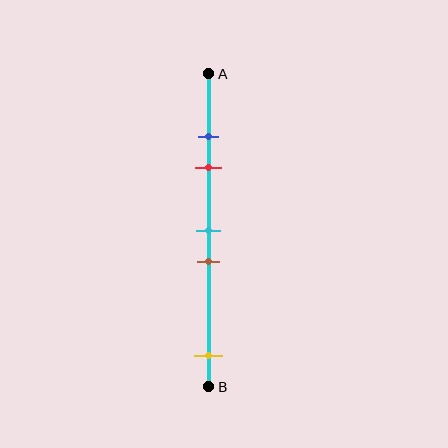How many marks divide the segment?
There are 5 marks dividing the segment.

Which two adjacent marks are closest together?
The blue and red marks are the closest adjacent pair.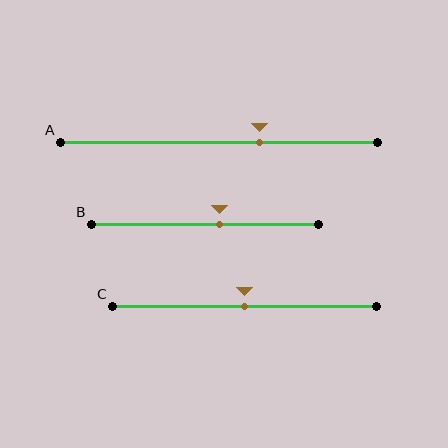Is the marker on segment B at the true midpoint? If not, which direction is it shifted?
No, the marker on segment B is shifted to the right by about 6% of the segment length.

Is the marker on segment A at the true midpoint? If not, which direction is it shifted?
No, the marker on segment A is shifted to the right by about 13% of the segment length.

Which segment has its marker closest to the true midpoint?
Segment C has its marker closest to the true midpoint.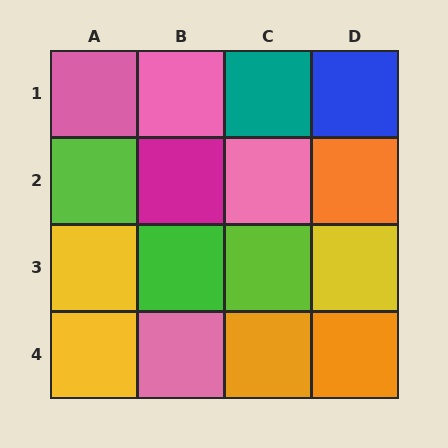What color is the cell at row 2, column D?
Orange.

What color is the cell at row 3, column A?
Yellow.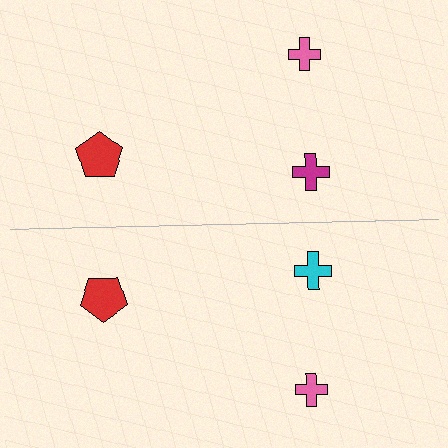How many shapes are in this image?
There are 6 shapes in this image.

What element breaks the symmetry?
The cyan cross on the bottom side breaks the symmetry — its mirror counterpart is magenta.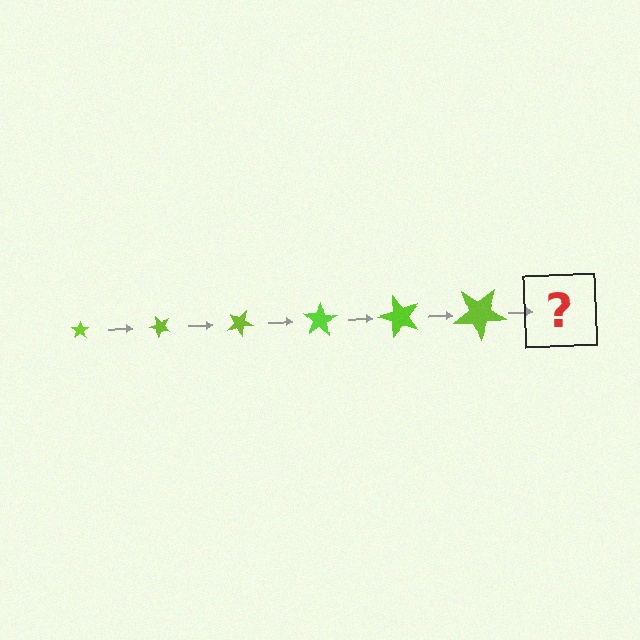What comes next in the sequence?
The next element should be a star, larger than the previous one and rotated 300 degrees from the start.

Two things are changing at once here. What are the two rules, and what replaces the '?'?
The two rules are that the star grows larger each step and it rotates 50 degrees each step. The '?' should be a star, larger than the previous one and rotated 300 degrees from the start.